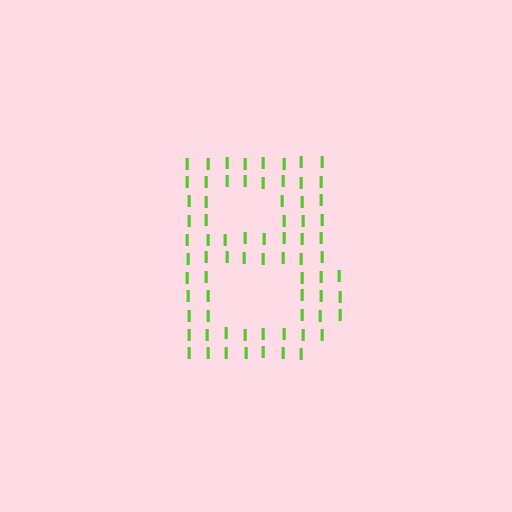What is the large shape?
The large shape is the letter B.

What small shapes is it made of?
It is made of small letter I's.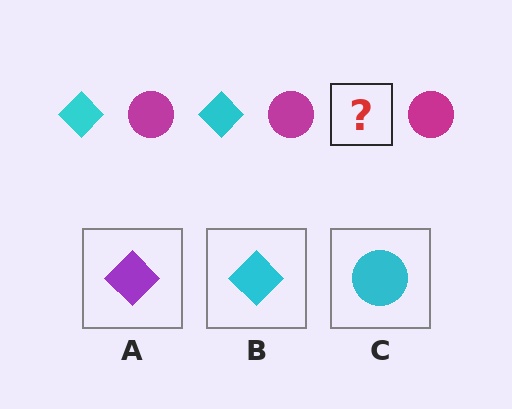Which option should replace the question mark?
Option B.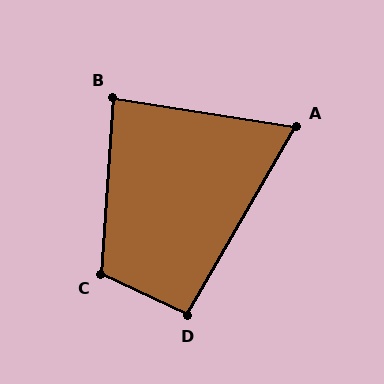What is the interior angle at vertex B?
Approximately 85 degrees (approximately right).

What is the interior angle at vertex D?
Approximately 95 degrees (approximately right).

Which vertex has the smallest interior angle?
A, at approximately 69 degrees.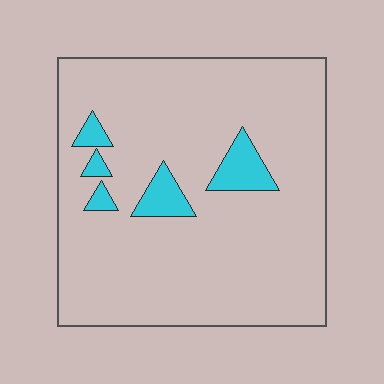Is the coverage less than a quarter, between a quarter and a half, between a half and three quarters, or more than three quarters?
Less than a quarter.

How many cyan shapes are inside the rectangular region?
5.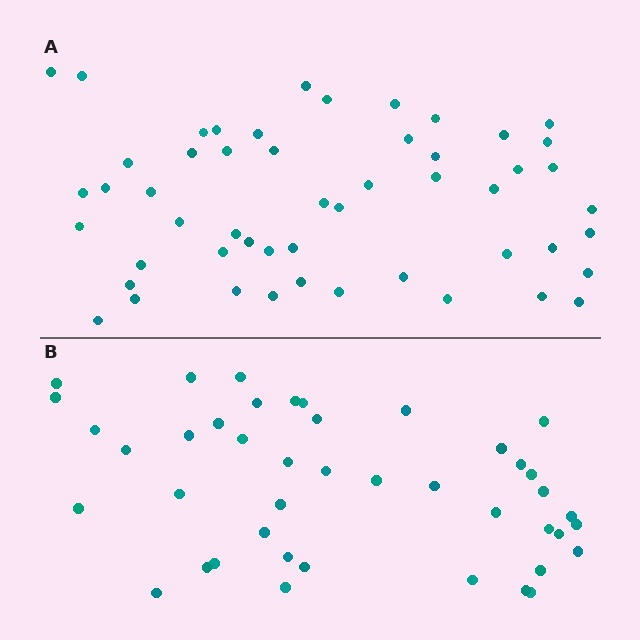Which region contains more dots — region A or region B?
Region A (the top region) has more dots.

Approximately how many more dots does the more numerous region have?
Region A has roughly 8 or so more dots than region B.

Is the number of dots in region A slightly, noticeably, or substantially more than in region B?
Region A has only slightly more — the two regions are fairly close. The ratio is roughly 1.2 to 1.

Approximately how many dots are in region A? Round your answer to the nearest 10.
About 50 dots. (The exact count is 52, which rounds to 50.)